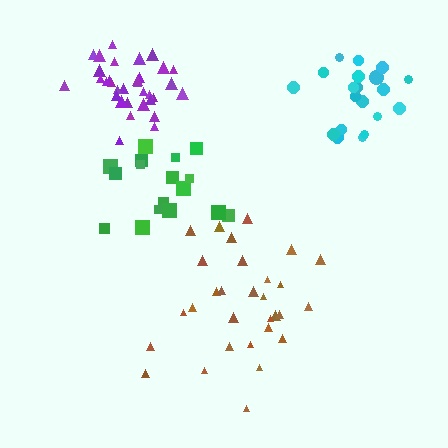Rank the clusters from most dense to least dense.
purple, cyan, green, brown.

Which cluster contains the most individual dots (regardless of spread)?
Purple (33).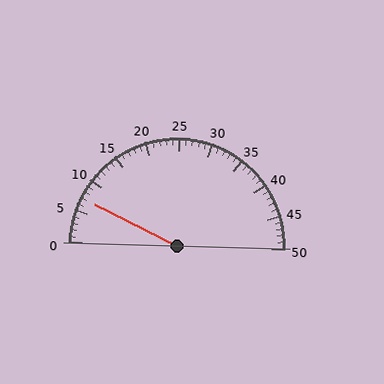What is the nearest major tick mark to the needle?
The nearest major tick mark is 5.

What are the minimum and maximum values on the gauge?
The gauge ranges from 0 to 50.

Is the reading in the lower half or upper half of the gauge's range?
The reading is in the lower half of the range (0 to 50).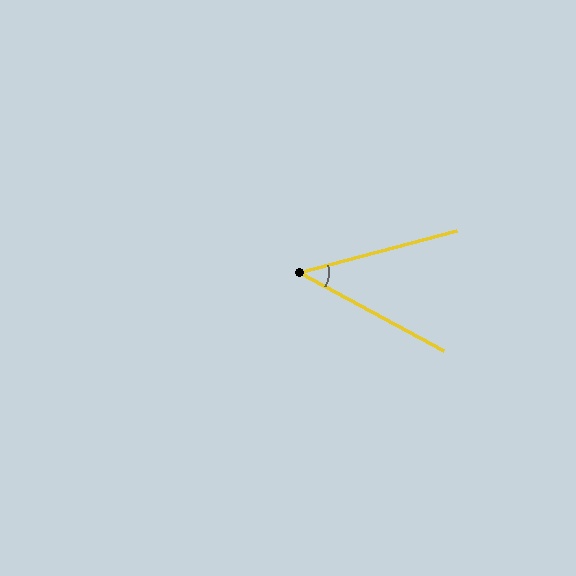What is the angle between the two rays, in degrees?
Approximately 43 degrees.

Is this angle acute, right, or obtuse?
It is acute.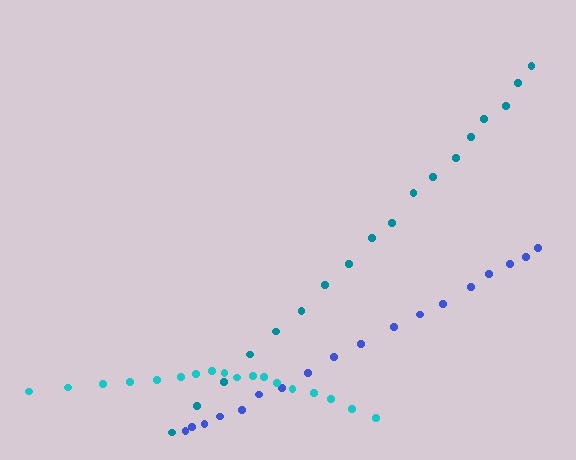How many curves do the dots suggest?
There are 3 distinct paths.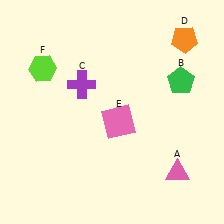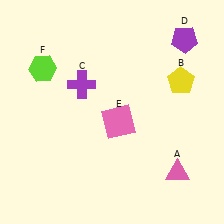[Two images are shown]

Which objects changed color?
B changed from green to yellow. D changed from orange to purple.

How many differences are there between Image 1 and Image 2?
There are 2 differences between the two images.